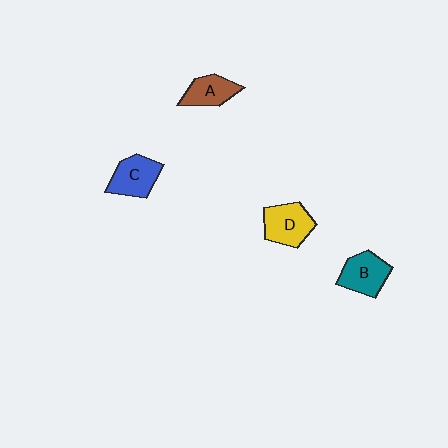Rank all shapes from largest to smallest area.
From largest to smallest: D (yellow), C (blue), B (teal), A (brown).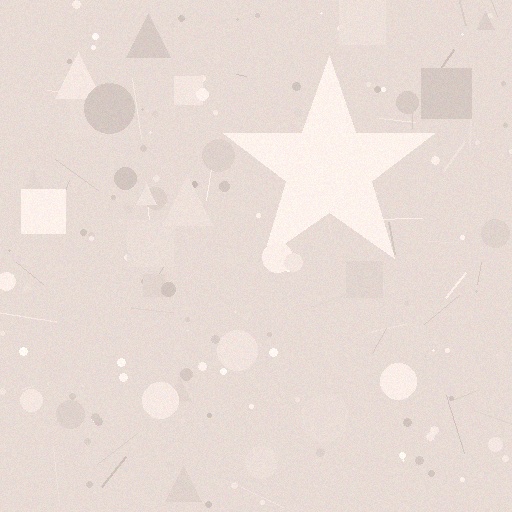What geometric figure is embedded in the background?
A star is embedded in the background.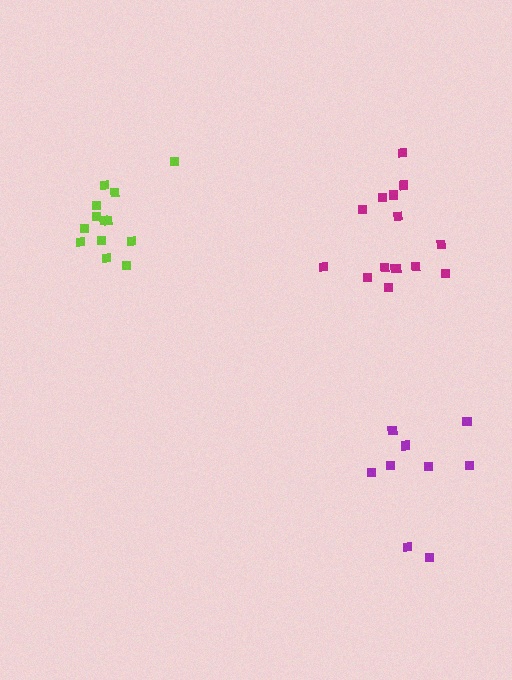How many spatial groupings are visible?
There are 3 spatial groupings.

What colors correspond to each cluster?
The clusters are colored: purple, lime, magenta.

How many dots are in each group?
Group 1: 9 dots, Group 2: 13 dots, Group 3: 15 dots (37 total).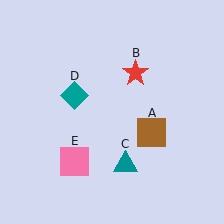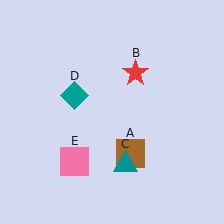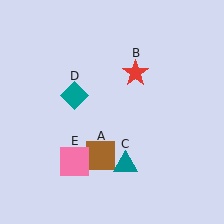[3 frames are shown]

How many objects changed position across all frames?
1 object changed position: brown square (object A).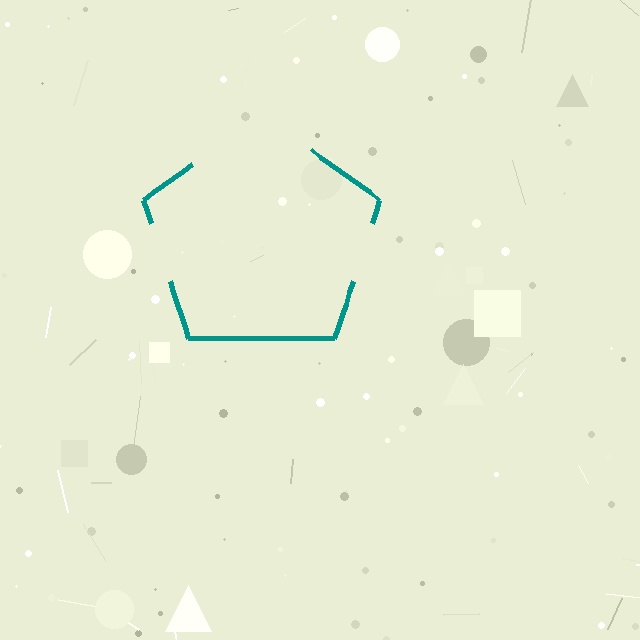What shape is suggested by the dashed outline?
The dashed outline suggests a pentagon.